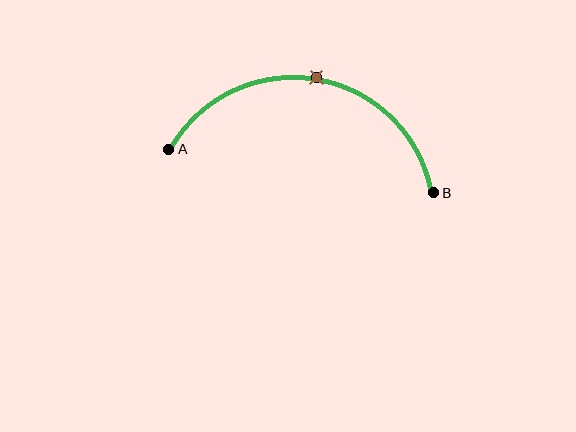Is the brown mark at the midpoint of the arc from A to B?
Yes. The brown mark lies on the arc at equal arc-length from both A and B — it is the arc midpoint.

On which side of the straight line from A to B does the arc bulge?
The arc bulges above the straight line connecting A and B.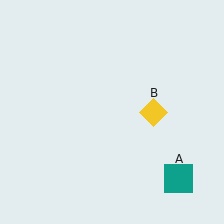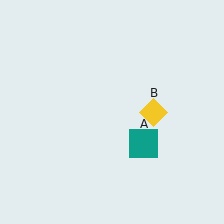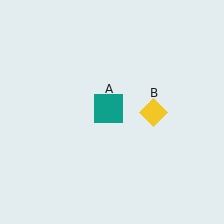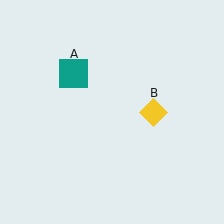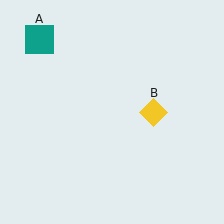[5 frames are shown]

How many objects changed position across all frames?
1 object changed position: teal square (object A).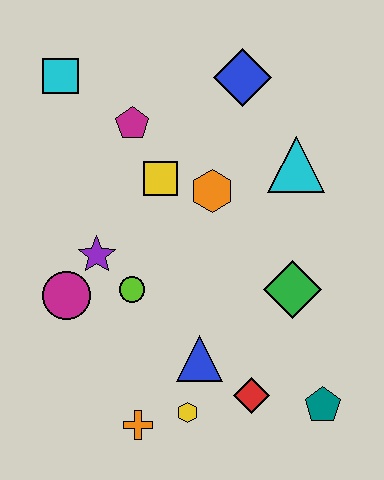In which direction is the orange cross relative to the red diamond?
The orange cross is to the left of the red diamond.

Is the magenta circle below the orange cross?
No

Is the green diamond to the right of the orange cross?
Yes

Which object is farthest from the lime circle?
The blue diamond is farthest from the lime circle.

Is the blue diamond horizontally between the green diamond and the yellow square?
Yes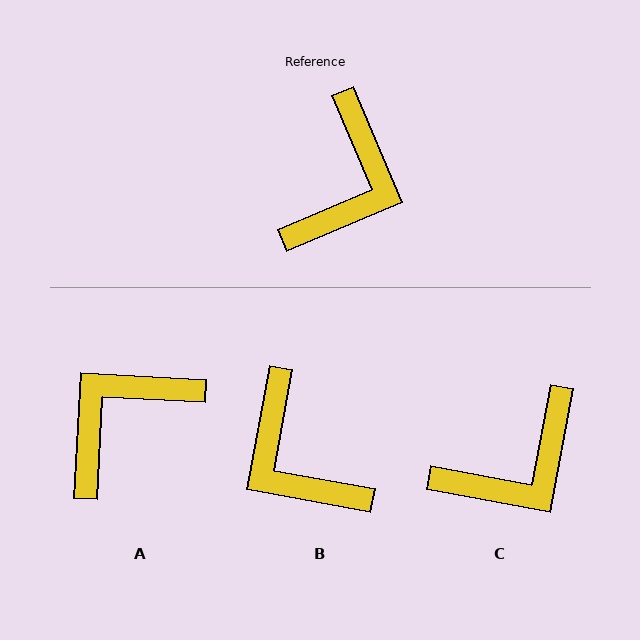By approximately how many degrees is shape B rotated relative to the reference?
Approximately 123 degrees clockwise.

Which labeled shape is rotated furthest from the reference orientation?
A, about 154 degrees away.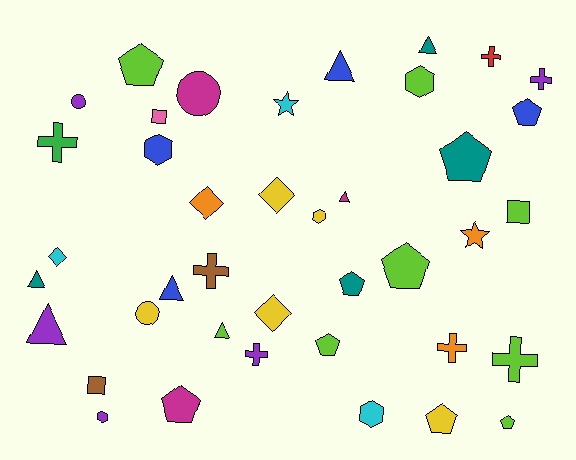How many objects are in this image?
There are 40 objects.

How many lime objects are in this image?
There are 8 lime objects.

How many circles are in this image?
There are 3 circles.